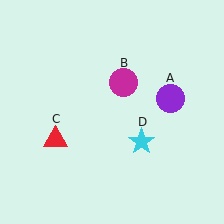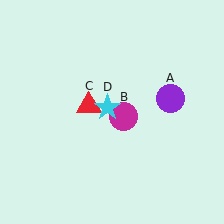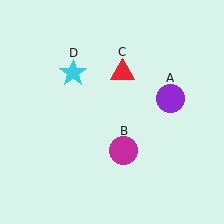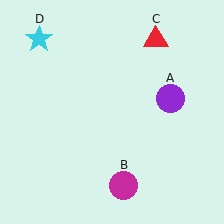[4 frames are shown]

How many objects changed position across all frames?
3 objects changed position: magenta circle (object B), red triangle (object C), cyan star (object D).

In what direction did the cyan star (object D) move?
The cyan star (object D) moved up and to the left.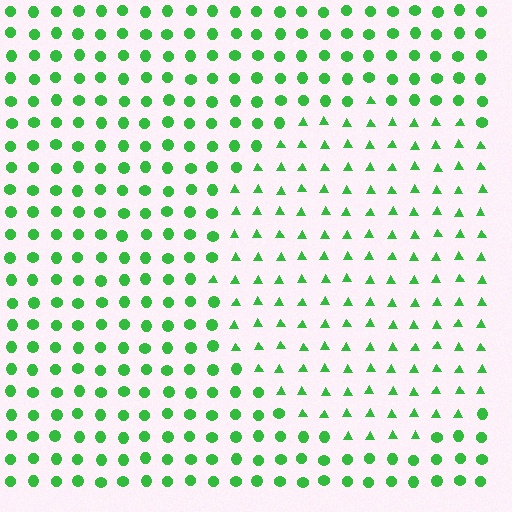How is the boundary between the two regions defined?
The boundary is defined by a change in element shape: triangles inside vs. circles outside. All elements share the same color and spacing.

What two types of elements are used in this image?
The image uses triangles inside the circle region and circles outside it.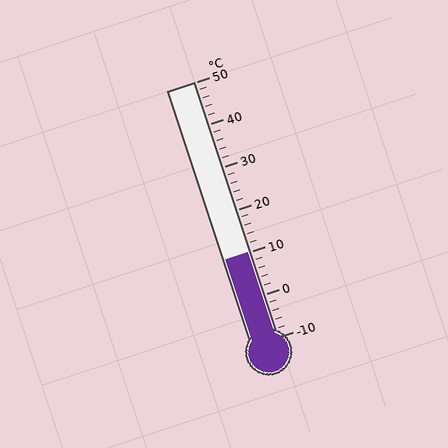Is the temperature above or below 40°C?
The temperature is below 40°C.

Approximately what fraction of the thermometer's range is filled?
The thermometer is filled to approximately 35% of its range.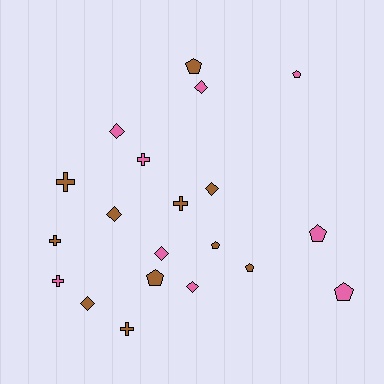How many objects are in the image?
There are 20 objects.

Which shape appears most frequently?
Diamond, with 7 objects.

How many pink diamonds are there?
There are 4 pink diamonds.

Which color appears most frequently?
Brown, with 11 objects.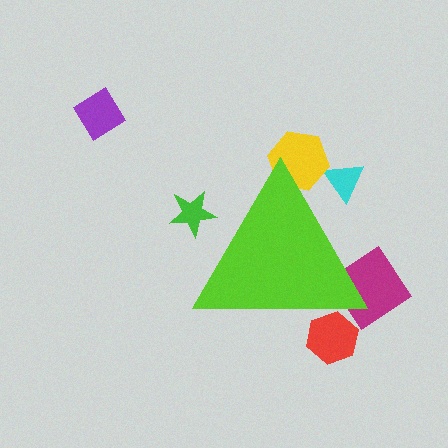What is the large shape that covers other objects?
A lime triangle.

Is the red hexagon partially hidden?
Yes, the red hexagon is partially hidden behind the lime triangle.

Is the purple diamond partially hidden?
No, the purple diamond is fully visible.